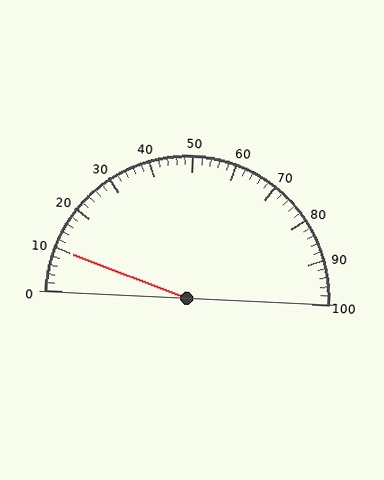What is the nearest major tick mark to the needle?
The nearest major tick mark is 10.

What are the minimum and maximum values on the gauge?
The gauge ranges from 0 to 100.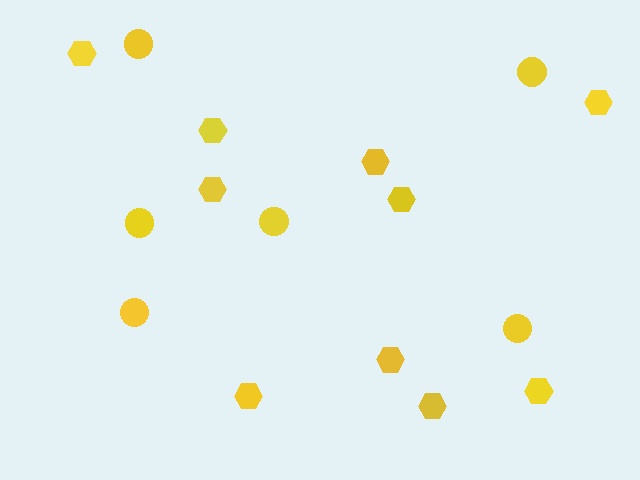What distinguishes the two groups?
There are 2 groups: one group of hexagons (10) and one group of circles (6).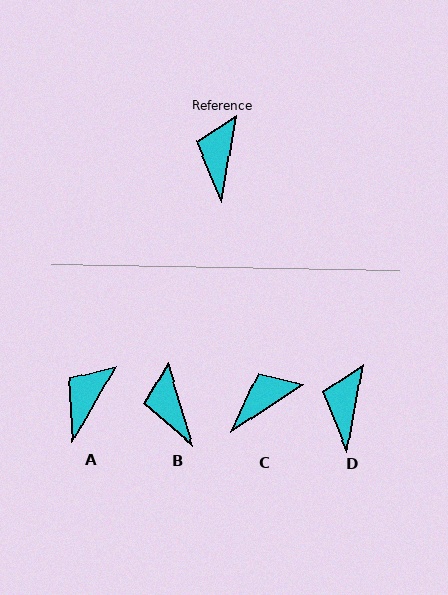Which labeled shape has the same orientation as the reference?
D.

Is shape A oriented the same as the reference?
No, it is off by about 20 degrees.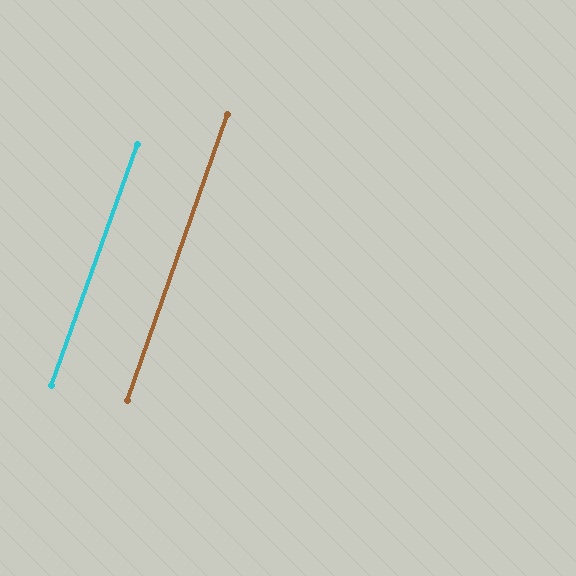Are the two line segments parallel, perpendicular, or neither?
Parallel — their directions differ by only 0.5°.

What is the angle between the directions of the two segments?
Approximately 0 degrees.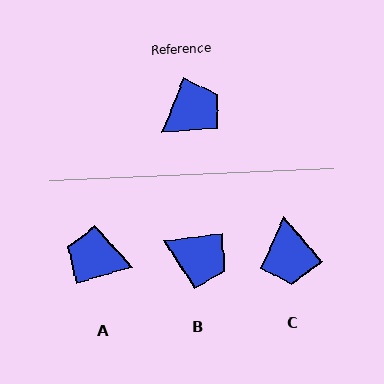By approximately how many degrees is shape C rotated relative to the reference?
Approximately 118 degrees clockwise.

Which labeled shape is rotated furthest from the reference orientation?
A, about 128 degrees away.